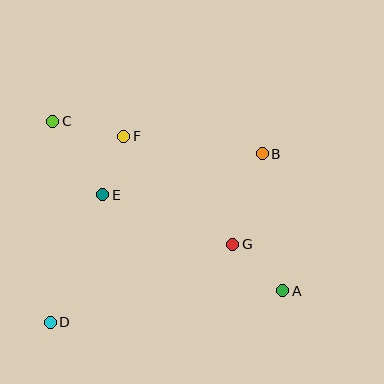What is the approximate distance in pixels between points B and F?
The distance between B and F is approximately 140 pixels.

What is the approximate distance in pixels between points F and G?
The distance between F and G is approximately 153 pixels.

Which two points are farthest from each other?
Points A and C are farthest from each other.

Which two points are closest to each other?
Points E and F are closest to each other.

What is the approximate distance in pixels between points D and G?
The distance between D and G is approximately 199 pixels.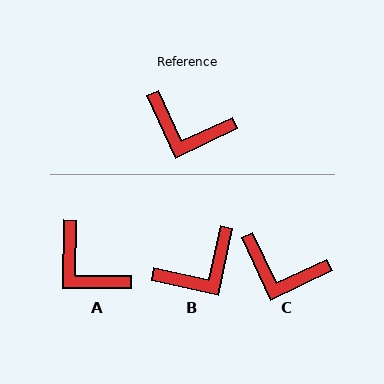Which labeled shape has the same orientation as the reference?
C.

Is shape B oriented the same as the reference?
No, it is off by about 52 degrees.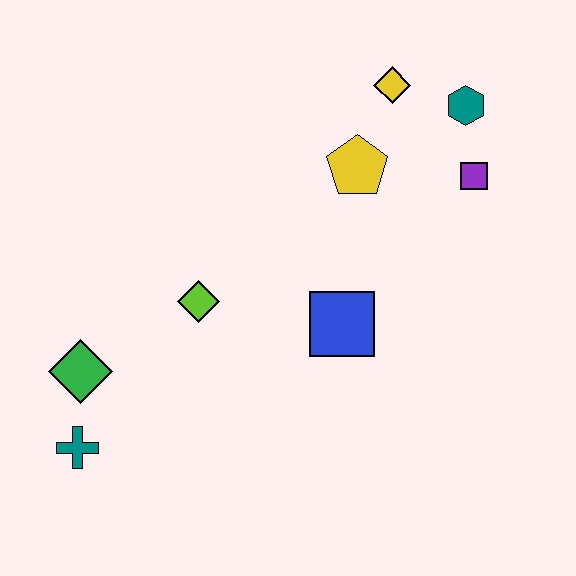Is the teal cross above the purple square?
No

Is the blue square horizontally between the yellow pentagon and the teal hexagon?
No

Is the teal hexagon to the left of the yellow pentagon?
No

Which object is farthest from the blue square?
The teal cross is farthest from the blue square.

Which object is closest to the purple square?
The teal hexagon is closest to the purple square.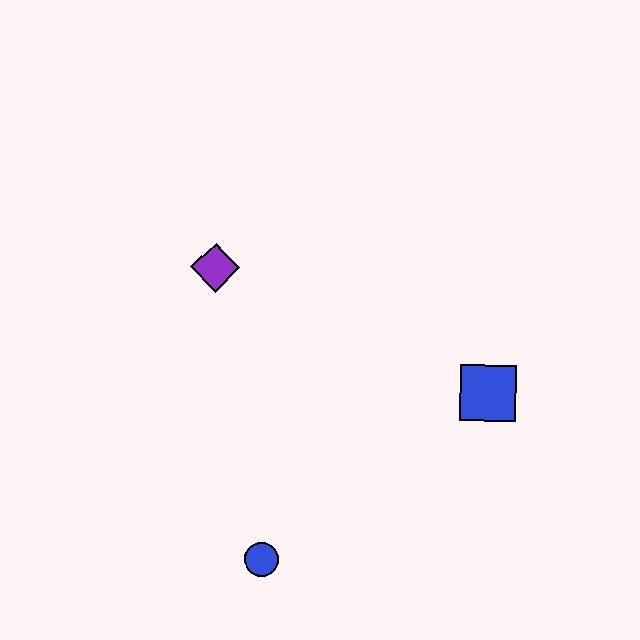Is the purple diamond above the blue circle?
Yes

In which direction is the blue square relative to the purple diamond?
The blue square is to the right of the purple diamond.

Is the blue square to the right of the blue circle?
Yes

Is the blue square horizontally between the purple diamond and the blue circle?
No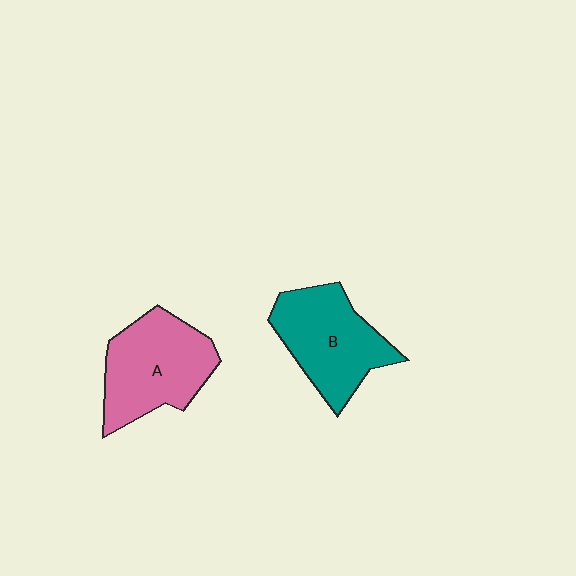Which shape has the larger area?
Shape A (pink).